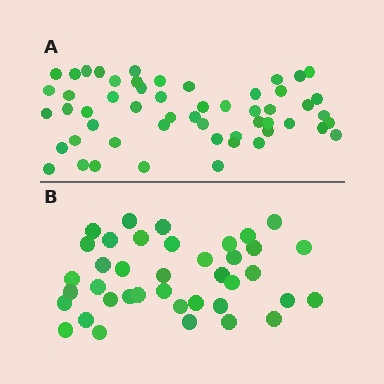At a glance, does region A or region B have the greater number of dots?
Region A (the top region) has more dots.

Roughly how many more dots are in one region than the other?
Region A has approximately 15 more dots than region B.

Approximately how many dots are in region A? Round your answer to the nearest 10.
About 50 dots. (The exact count is 54, which rounds to 50.)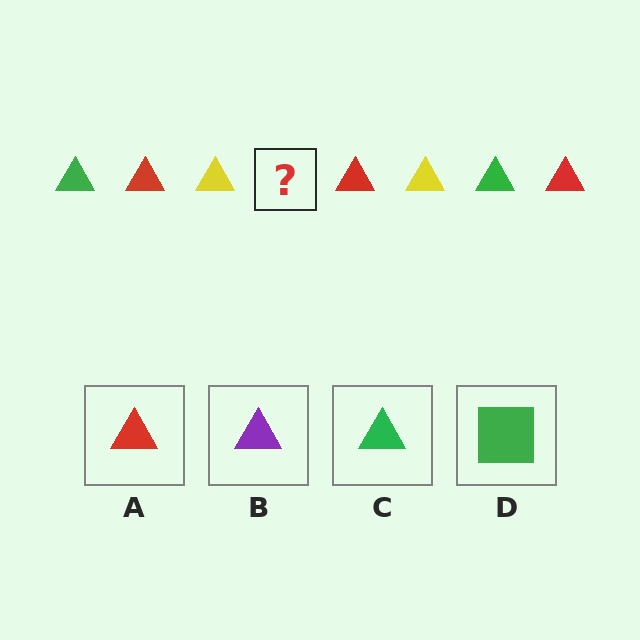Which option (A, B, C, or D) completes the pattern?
C.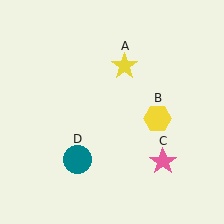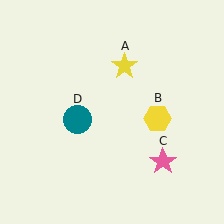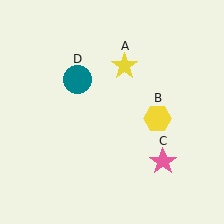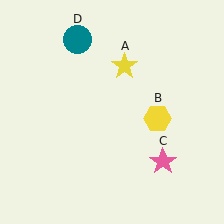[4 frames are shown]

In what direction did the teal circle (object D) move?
The teal circle (object D) moved up.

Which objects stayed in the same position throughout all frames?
Yellow star (object A) and yellow hexagon (object B) and pink star (object C) remained stationary.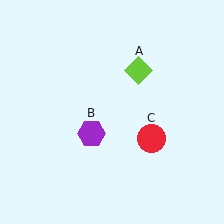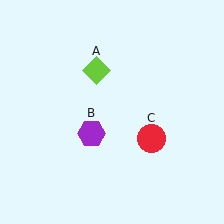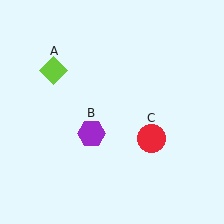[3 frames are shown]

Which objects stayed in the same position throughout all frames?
Purple hexagon (object B) and red circle (object C) remained stationary.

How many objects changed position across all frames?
1 object changed position: lime diamond (object A).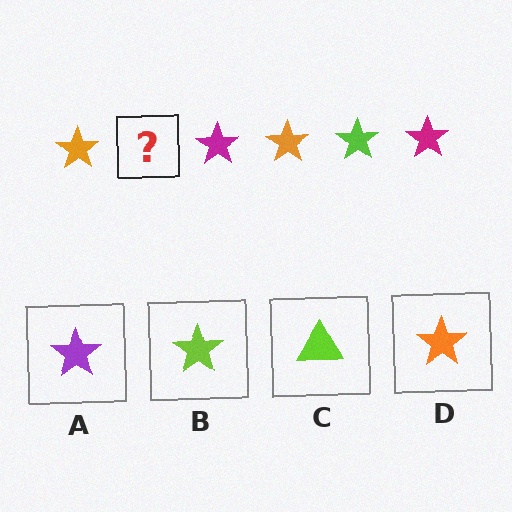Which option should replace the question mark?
Option B.